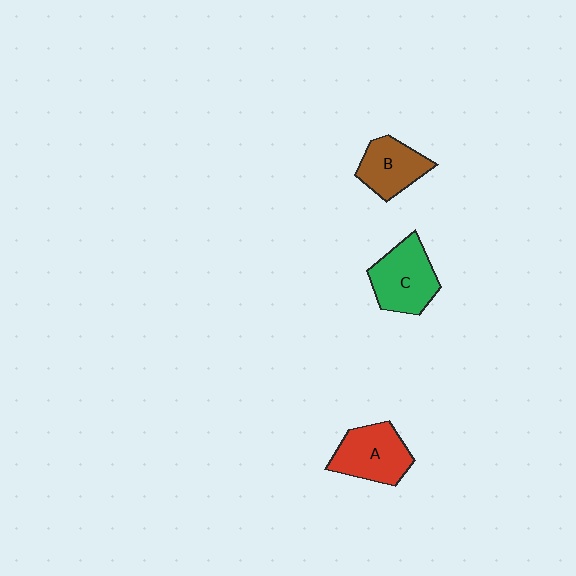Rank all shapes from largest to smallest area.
From largest to smallest: C (green), A (red), B (brown).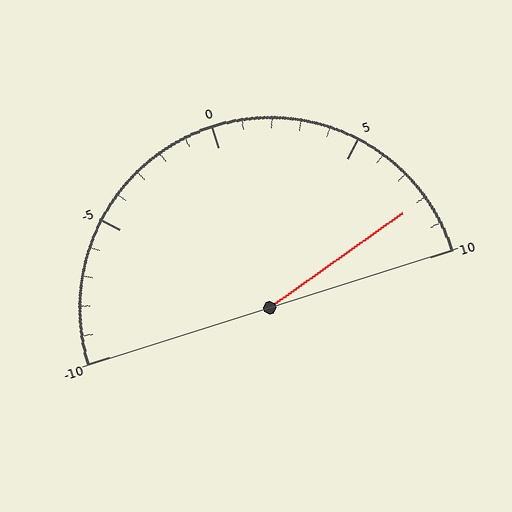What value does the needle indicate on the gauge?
The needle indicates approximately 8.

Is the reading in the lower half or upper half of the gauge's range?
The reading is in the upper half of the range (-10 to 10).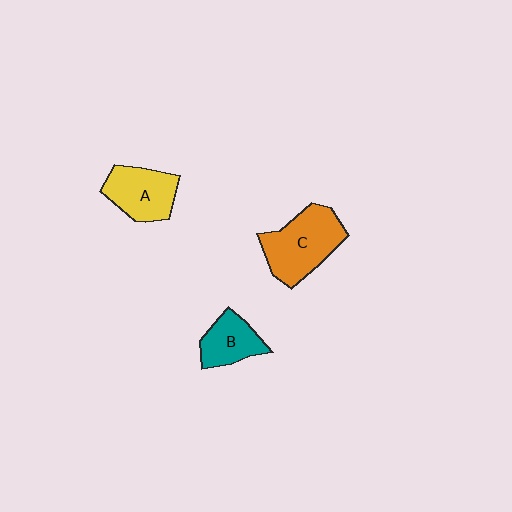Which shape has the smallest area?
Shape B (teal).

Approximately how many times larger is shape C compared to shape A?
Approximately 1.3 times.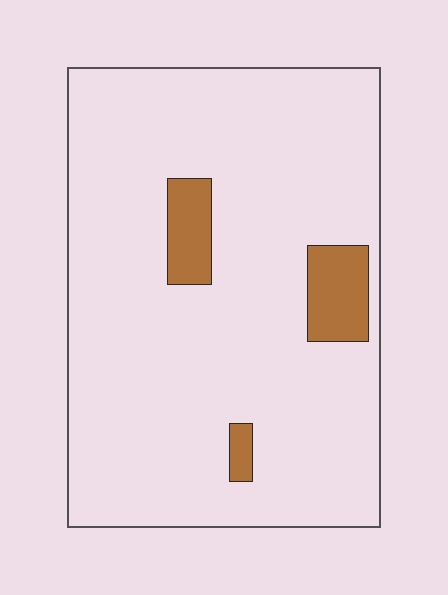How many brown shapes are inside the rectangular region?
3.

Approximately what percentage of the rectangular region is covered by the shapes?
Approximately 10%.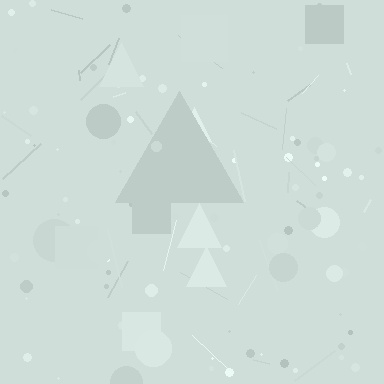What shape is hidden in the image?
A triangle is hidden in the image.